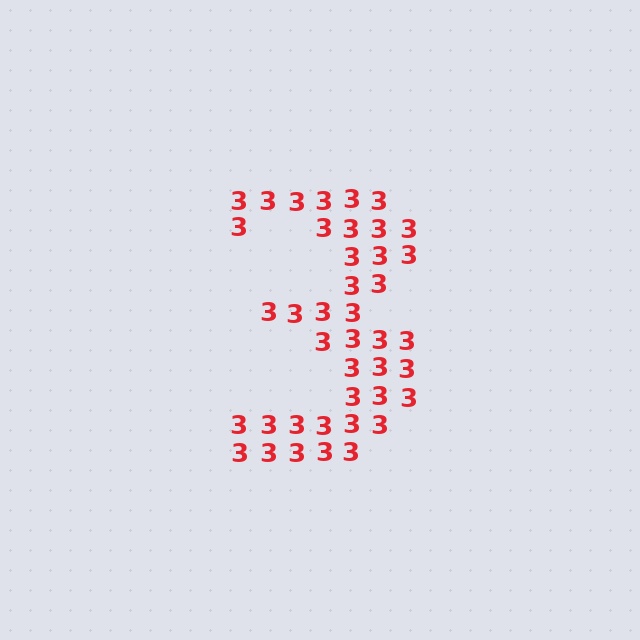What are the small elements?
The small elements are digit 3's.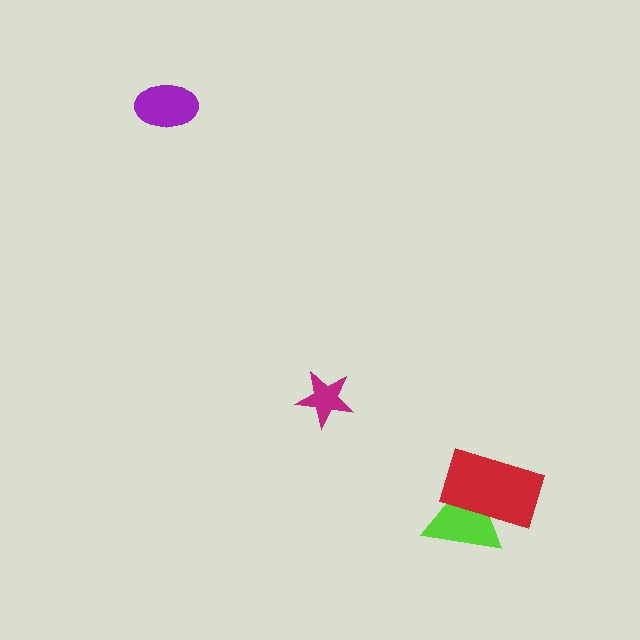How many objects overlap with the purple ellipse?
0 objects overlap with the purple ellipse.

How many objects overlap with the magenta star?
0 objects overlap with the magenta star.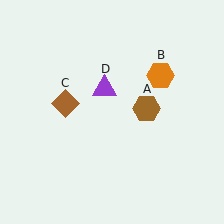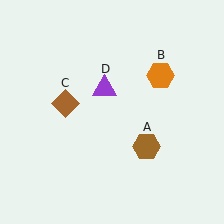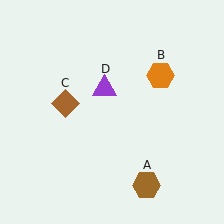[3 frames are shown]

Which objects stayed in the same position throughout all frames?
Orange hexagon (object B) and brown diamond (object C) and purple triangle (object D) remained stationary.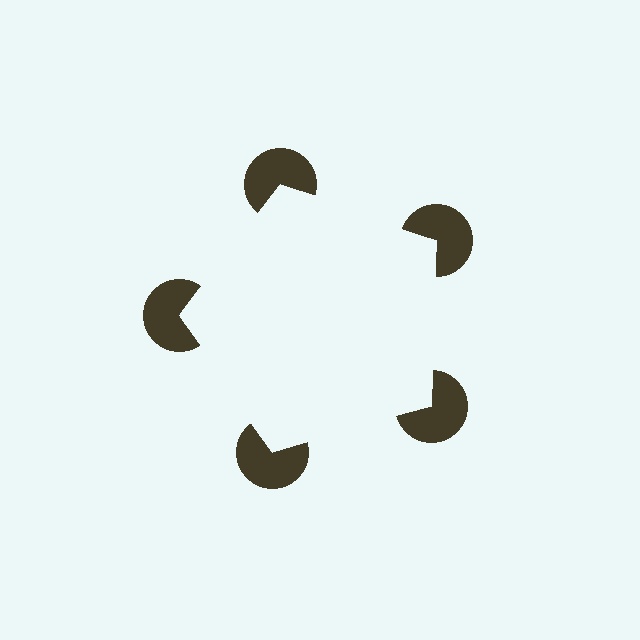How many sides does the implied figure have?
5 sides.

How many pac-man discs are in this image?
There are 5 — one at each vertex of the illusory pentagon.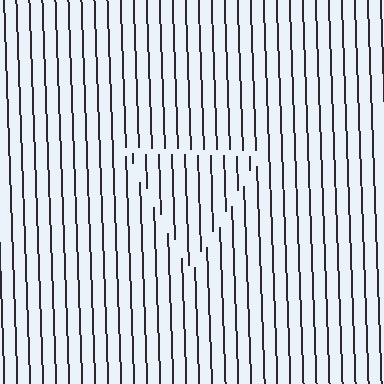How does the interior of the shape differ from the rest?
The interior of the shape contains the same grating, shifted by half a period — the contour is defined by the phase discontinuity where line-ends from the inner and outer gratings abut.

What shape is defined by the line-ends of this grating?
An illusory triangle. The interior of the shape contains the same grating, shifted by half a period — the contour is defined by the phase discontinuity where line-ends from the inner and outer gratings abut.